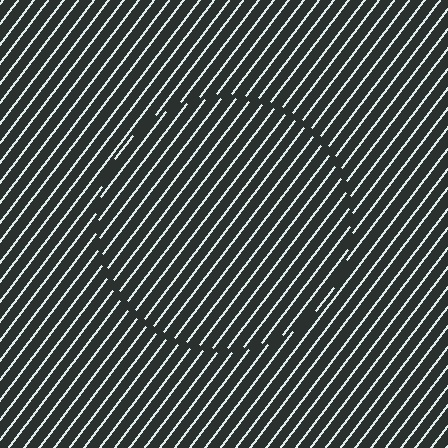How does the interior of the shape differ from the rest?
The interior of the shape contains the same grating, shifted by half a period — the contour is defined by the phase discontinuity where line-ends from the inner and outer gratings abut.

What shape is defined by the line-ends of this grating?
An illusory circle. The interior of the shape contains the same grating, shifted by half a period — the contour is defined by the phase discontinuity where line-ends from the inner and outer gratings abut.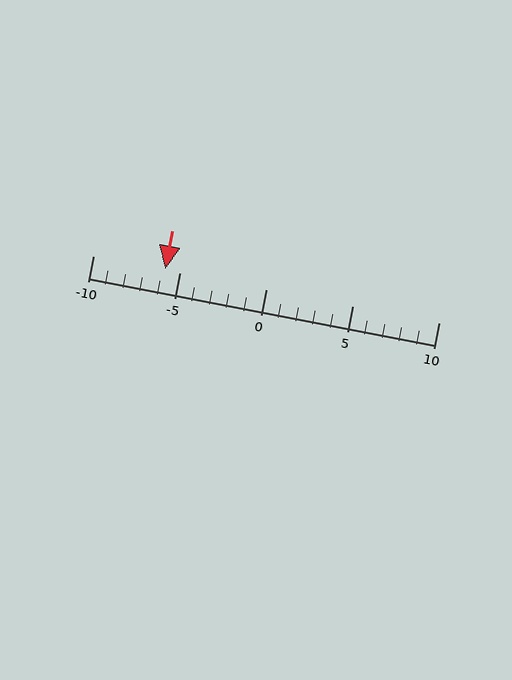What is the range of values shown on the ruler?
The ruler shows values from -10 to 10.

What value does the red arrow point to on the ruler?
The red arrow points to approximately -6.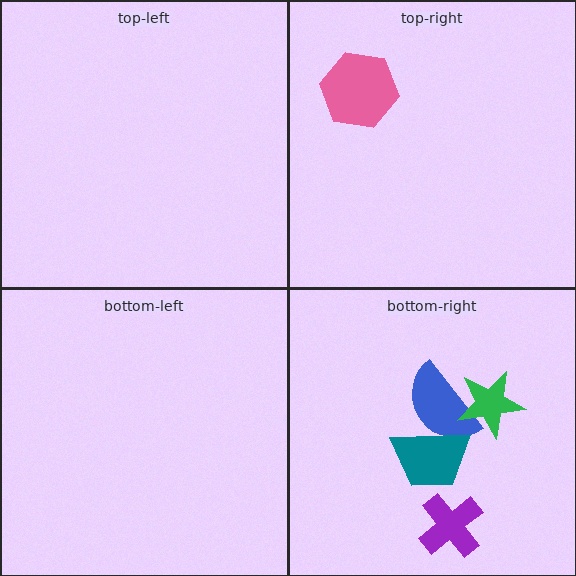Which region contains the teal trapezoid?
The bottom-right region.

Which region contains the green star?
The bottom-right region.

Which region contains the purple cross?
The bottom-right region.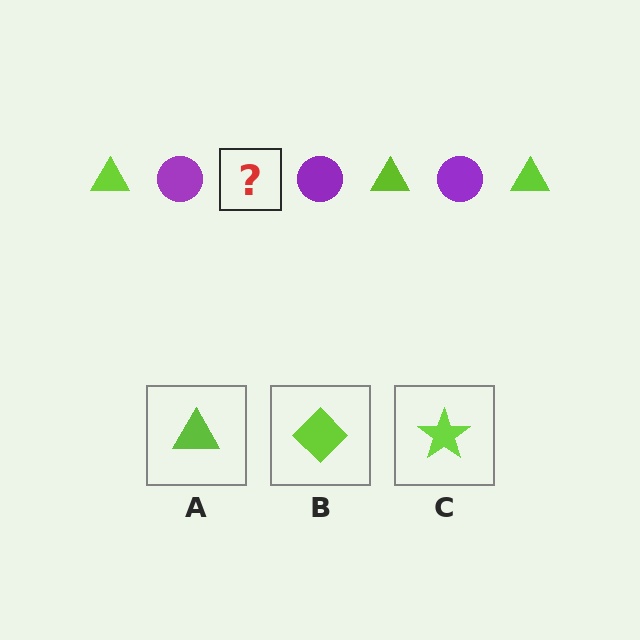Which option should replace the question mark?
Option A.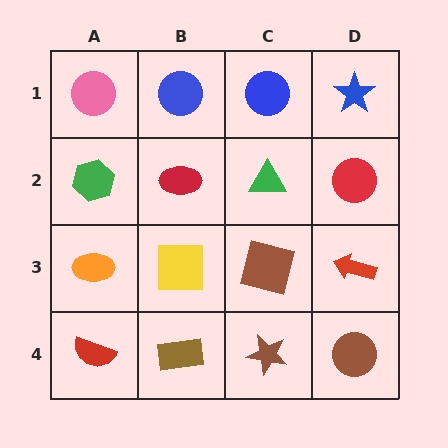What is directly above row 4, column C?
A brown square.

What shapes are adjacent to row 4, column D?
A red arrow (row 3, column D), a brown star (row 4, column C).